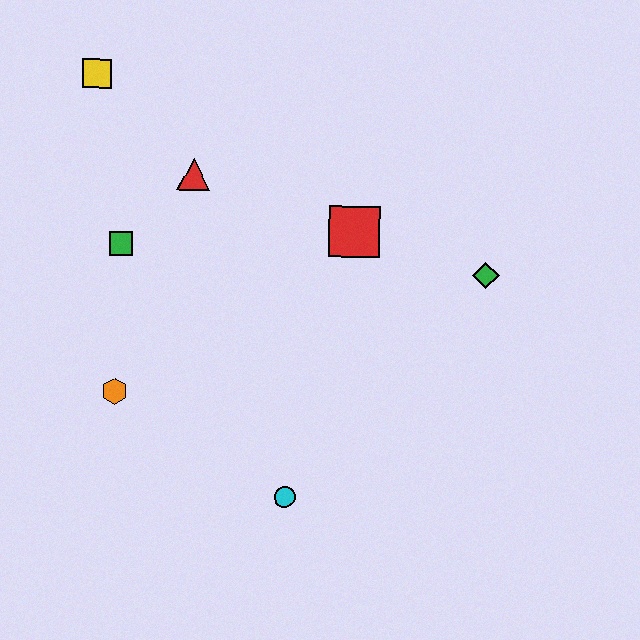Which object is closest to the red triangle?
The green square is closest to the red triangle.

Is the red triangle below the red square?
No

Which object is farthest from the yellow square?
The cyan circle is farthest from the yellow square.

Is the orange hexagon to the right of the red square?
No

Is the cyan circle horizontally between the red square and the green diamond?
No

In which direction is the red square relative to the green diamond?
The red square is to the left of the green diamond.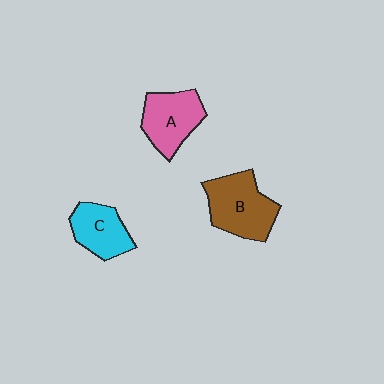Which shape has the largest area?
Shape B (brown).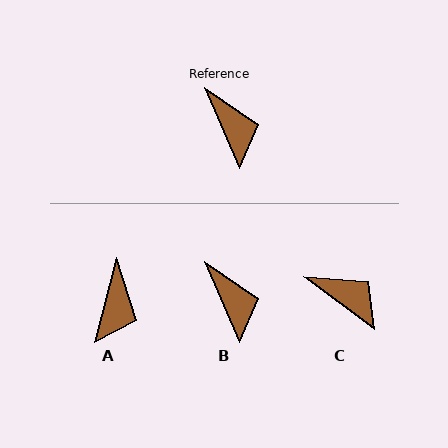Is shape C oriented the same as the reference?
No, it is off by about 30 degrees.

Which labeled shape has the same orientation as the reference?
B.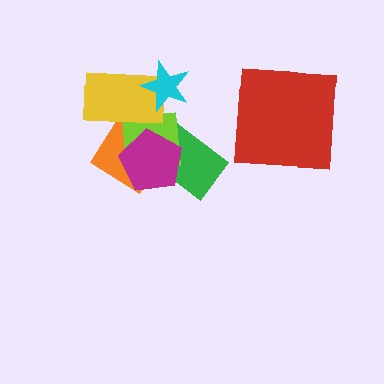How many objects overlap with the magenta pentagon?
3 objects overlap with the magenta pentagon.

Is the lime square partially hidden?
Yes, it is partially covered by another shape.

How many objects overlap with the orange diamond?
4 objects overlap with the orange diamond.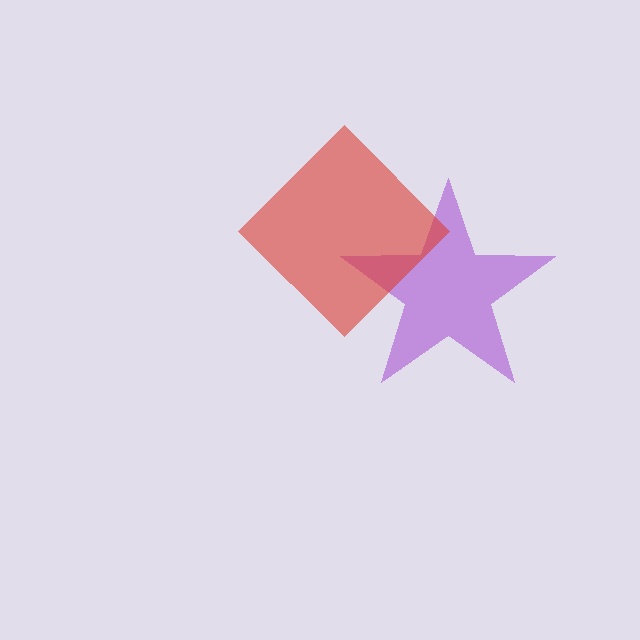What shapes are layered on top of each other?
The layered shapes are: a purple star, a red diamond.